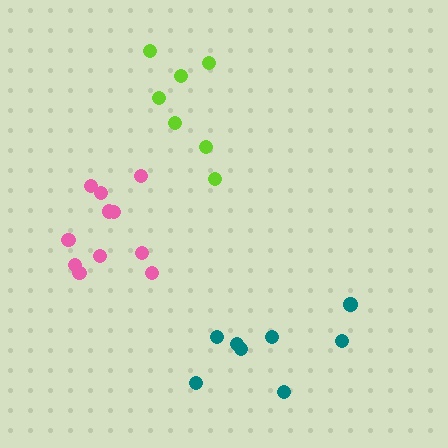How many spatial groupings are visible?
There are 3 spatial groupings.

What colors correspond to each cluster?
The clusters are colored: teal, lime, pink.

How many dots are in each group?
Group 1: 8 dots, Group 2: 7 dots, Group 3: 11 dots (26 total).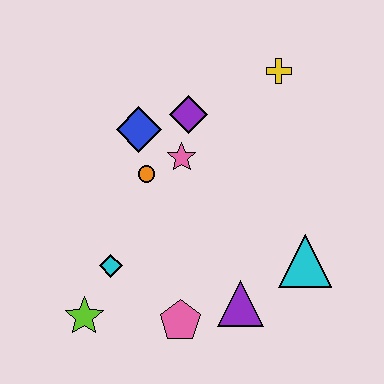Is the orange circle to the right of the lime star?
Yes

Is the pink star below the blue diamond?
Yes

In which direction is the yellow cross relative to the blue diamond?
The yellow cross is to the right of the blue diamond.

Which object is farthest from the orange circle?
The cyan triangle is farthest from the orange circle.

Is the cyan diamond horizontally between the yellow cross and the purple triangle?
No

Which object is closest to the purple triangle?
The pink pentagon is closest to the purple triangle.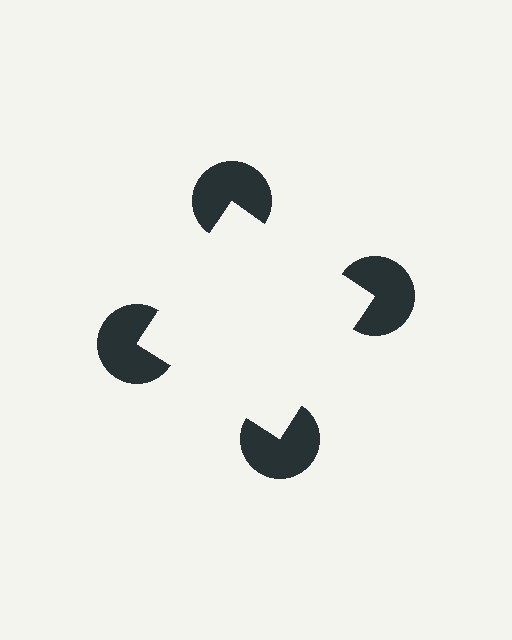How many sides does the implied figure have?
4 sides.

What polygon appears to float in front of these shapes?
An illusory square — its edges are inferred from the aligned wedge cuts in the pac-man discs, not physically drawn.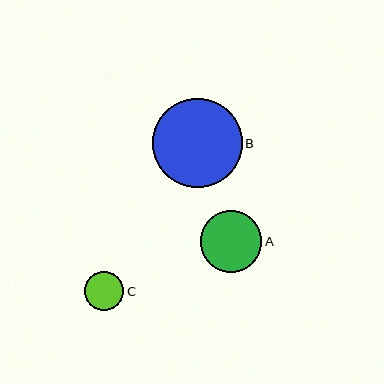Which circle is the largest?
Circle B is the largest with a size of approximately 89 pixels.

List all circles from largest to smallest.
From largest to smallest: B, A, C.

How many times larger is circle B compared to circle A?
Circle B is approximately 1.4 times the size of circle A.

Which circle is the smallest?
Circle C is the smallest with a size of approximately 39 pixels.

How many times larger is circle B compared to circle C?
Circle B is approximately 2.3 times the size of circle C.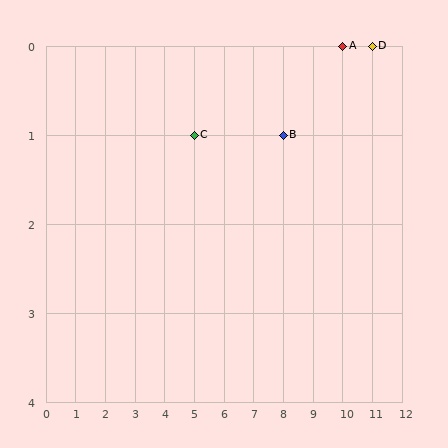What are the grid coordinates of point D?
Point D is at grid coordinates (11, 0).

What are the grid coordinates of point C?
Point C is at grid coordinates (5, 1).